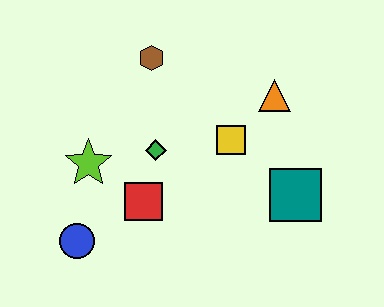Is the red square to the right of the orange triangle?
No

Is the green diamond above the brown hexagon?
No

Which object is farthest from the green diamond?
The teal square is farthest from the green diamond.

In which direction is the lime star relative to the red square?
The lime star is to the left of the red square.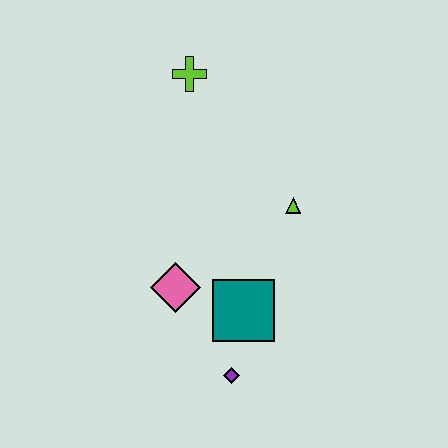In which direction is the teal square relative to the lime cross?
The teal square is below the lime cross.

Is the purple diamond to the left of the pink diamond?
No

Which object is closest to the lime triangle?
The teal square is closest to the lime triangle.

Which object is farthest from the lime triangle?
The purple diamond is farthest from the lime triangle.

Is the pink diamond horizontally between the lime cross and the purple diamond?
No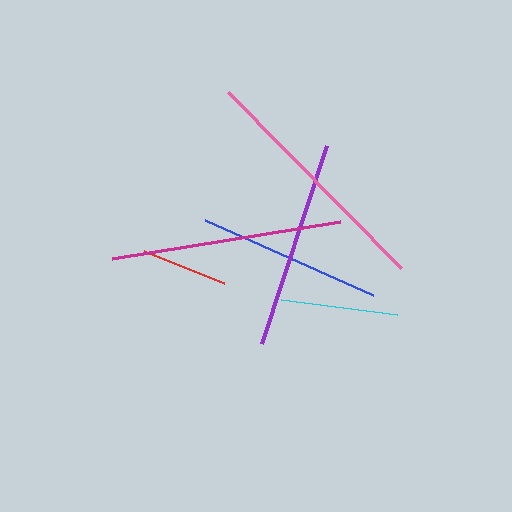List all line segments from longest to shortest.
From longest to shortest: pink, magenta, purple, blue, cyan, red.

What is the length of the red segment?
The red segment is approximately 86 pixels long.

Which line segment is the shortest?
The red line is the shortest at approximately 86 pixels.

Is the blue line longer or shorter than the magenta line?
The magenta line is longer than the blue line.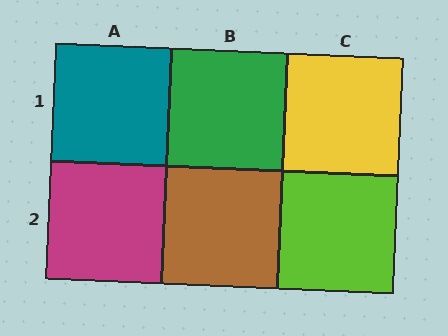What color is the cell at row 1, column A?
Teal.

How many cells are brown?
1 cell is brown.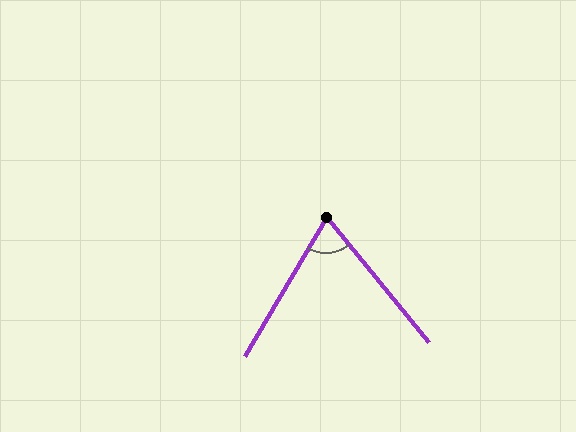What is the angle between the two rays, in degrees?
Approximately 70 degrees.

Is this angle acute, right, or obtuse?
It is acute.